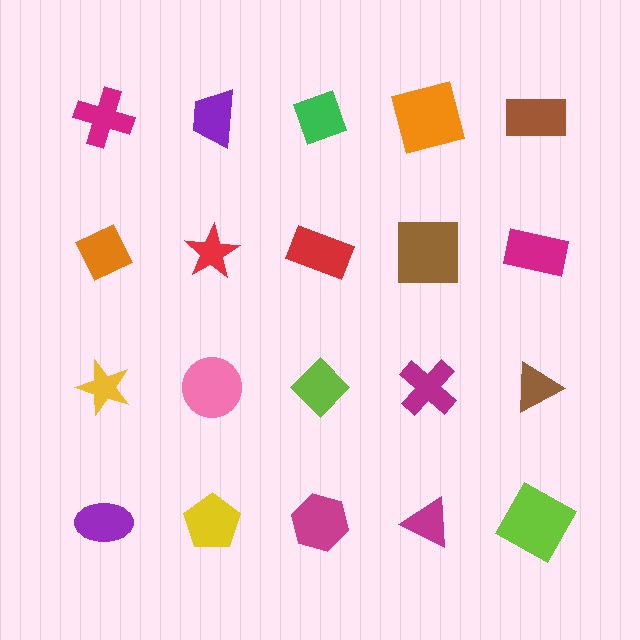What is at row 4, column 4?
A magenta triangle.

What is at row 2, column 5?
A magenta rectangle.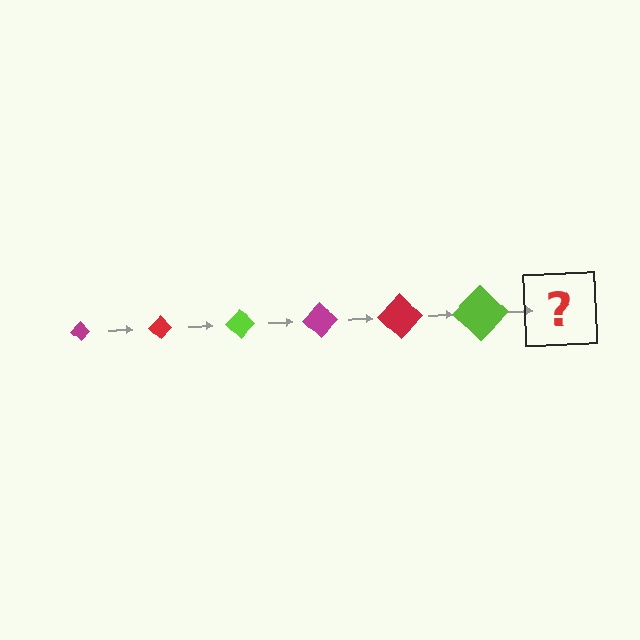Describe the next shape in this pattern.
It should be a magenta diamond, larger than the previous one.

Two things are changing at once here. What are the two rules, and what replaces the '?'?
The two rules are that the diamond grows larger each step and the color cycles through magenta, red, and lime. The '?' should be a magenta diamond, larger than the previous one.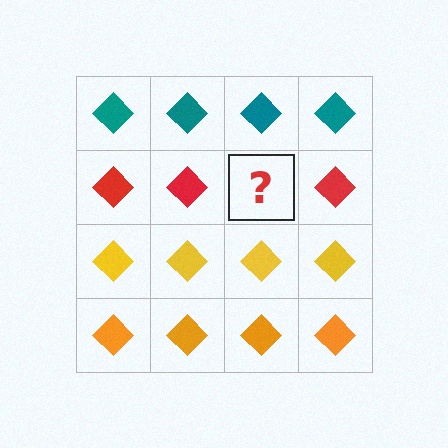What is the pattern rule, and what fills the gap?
The rule is that each row has a consistent color. The gap should be filled with a red diamond.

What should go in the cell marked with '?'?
The missing cell should contain a red diamond.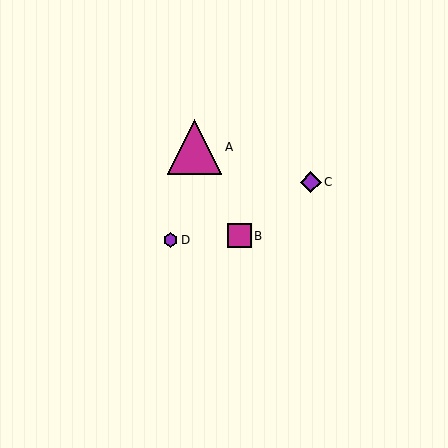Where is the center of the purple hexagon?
The center of the purple hexagon is at (171, 240).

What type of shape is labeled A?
Shape A is a magenta triangle.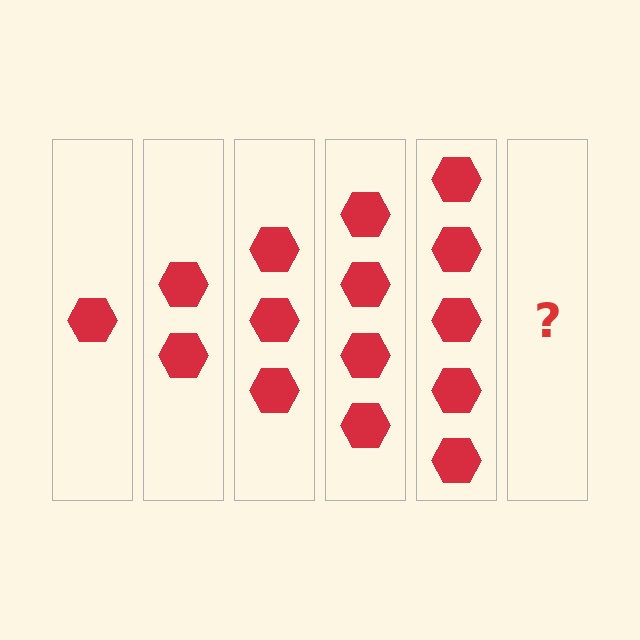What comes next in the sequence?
The next element should be 6 hexagons.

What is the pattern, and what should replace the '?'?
The pattern is that each step adds one more hexagon. The '?' should be 6 hexagons.